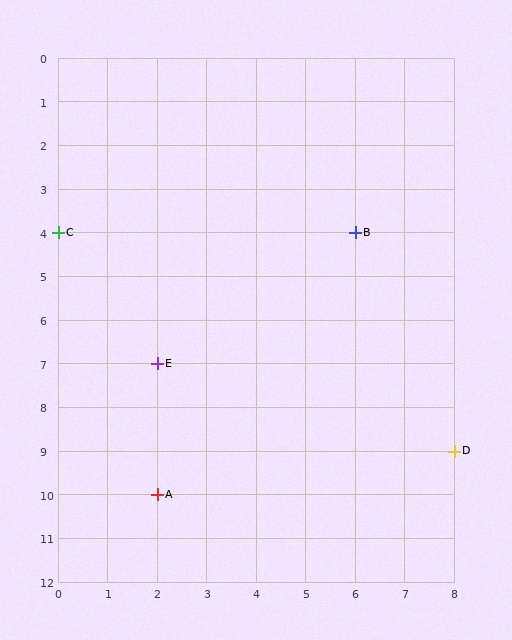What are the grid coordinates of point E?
Point E is at grid coordinates (2, 7).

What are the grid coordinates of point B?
Point B is at grid coordinates (6, 4).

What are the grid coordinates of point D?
Point D is at grid coordinates (8, 9).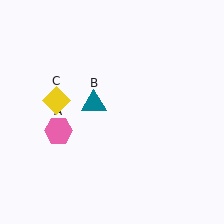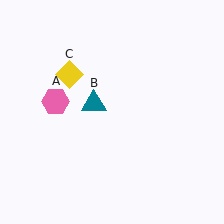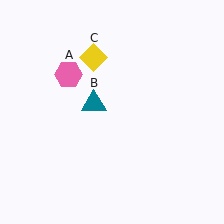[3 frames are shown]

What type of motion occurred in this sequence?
The pink hexagon (object A), yellow diamond (object C) rotated clockwise around the center of the scene.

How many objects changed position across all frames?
2 objects changed position: pink hexagon (object A), yellow diamond (object C).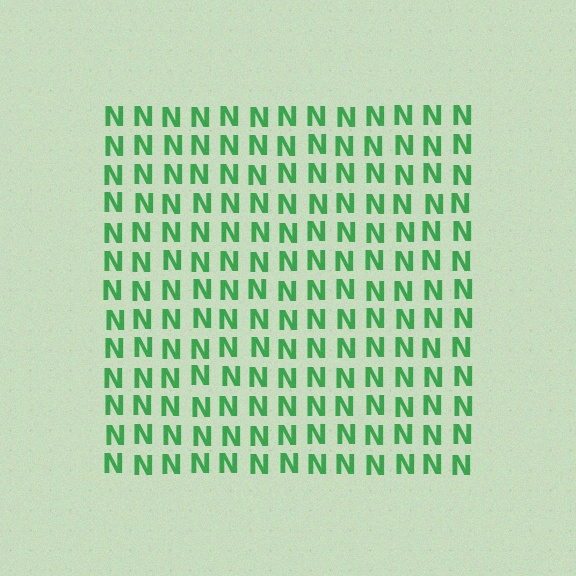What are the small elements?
The small elements are letter N's.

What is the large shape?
The large shape is a square.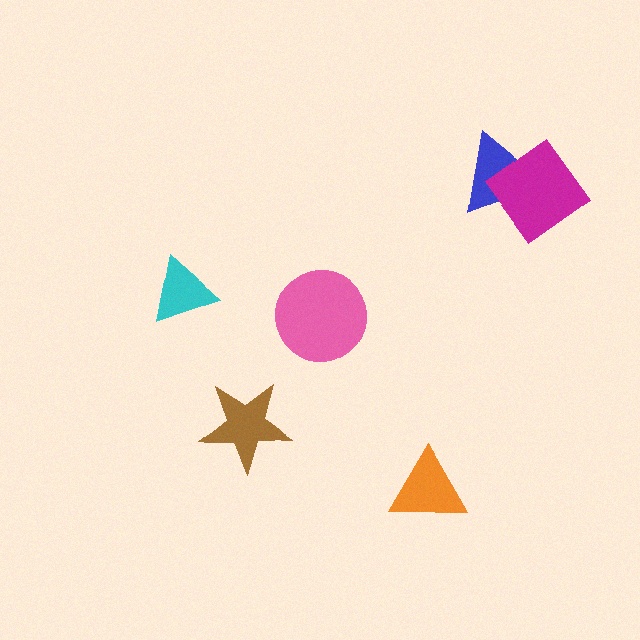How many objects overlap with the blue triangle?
1 object overlaps with the blue triangle.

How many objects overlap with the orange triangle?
0 objects overlap with the orange triangle.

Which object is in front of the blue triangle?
The magenta diamond is in front of the blue triangle.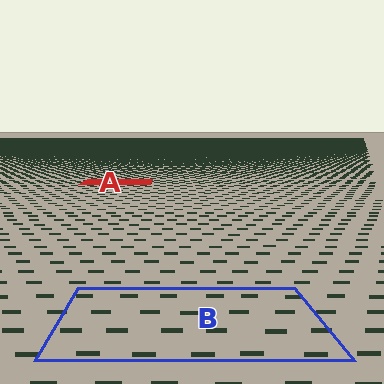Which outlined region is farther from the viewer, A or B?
Region A is farther from the viewer — the texture elements inside it appear smaller and more densely packed.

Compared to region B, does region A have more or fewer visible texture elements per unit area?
Region A has more texture elements per unit area — they are packed more densely because it is farther away.